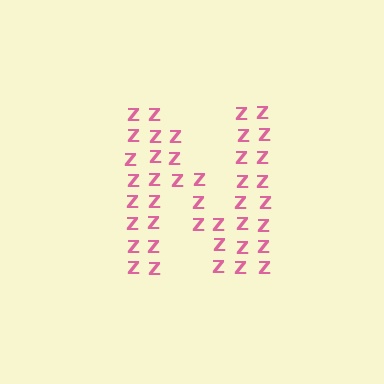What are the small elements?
The small elements are letter Z's.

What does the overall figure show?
The overall figure shows the letter N.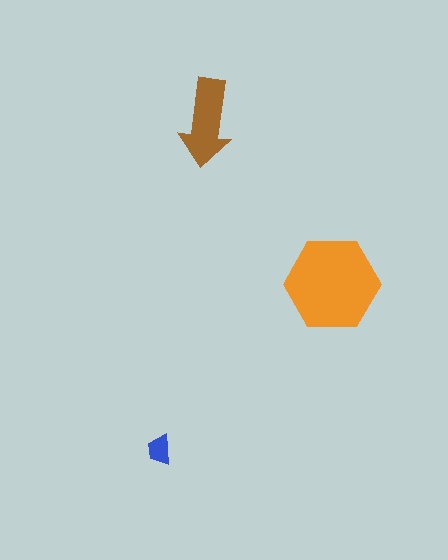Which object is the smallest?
The blue trapezoid.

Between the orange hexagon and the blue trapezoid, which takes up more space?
The orange hexagon.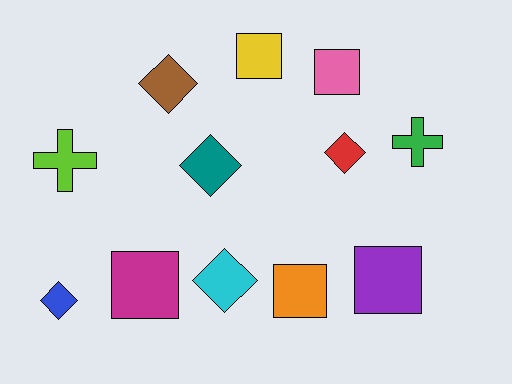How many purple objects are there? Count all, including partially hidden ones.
There is 1 purple object.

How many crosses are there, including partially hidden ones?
There are 2 crosses.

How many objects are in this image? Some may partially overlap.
There are 12 objects.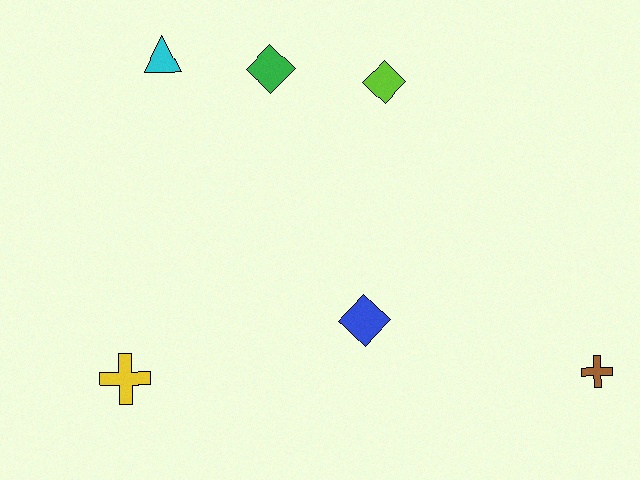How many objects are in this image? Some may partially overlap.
There are 6 objects.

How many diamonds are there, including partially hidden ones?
There are 3 diamonds.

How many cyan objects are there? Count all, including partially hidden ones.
There is 1 cyan object.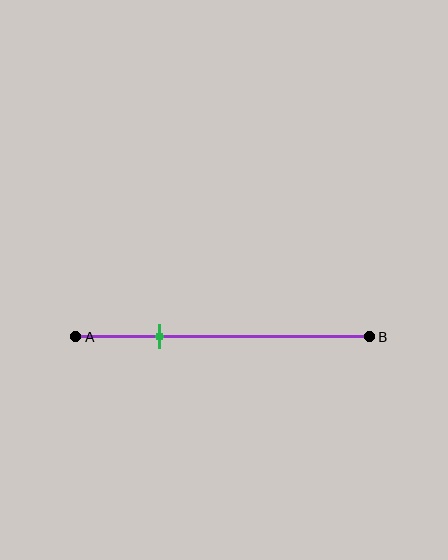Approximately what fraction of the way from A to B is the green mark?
The green mark is approximately 30% of the way from A to B.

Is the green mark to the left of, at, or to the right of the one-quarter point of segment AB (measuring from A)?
The green mark is to the right of the one-quarter point of segment AB.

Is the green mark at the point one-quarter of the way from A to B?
No, the mark is at about 30% from A, not at the 25% one-quarter point.